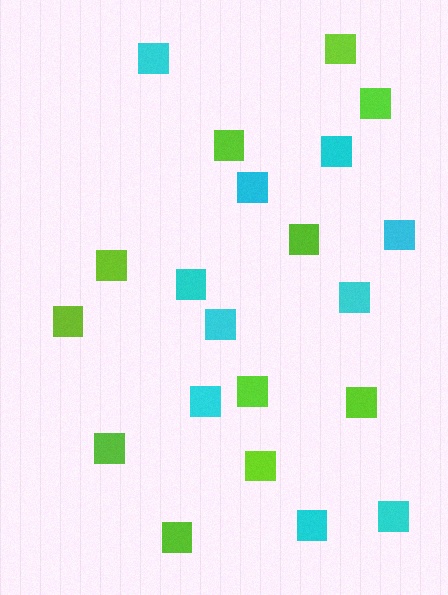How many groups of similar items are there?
There are 2 groups: one group of lime squares (11) and one group of cyan squares (10).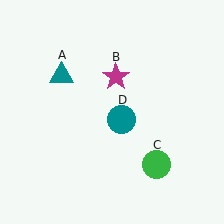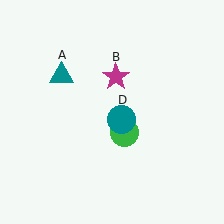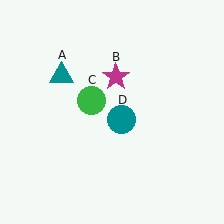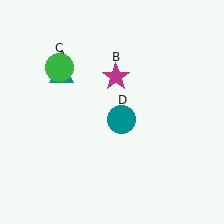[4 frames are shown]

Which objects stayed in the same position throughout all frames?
Teal triangle (object A) and magenta star (object B) and teal circle (object D) remained stationary.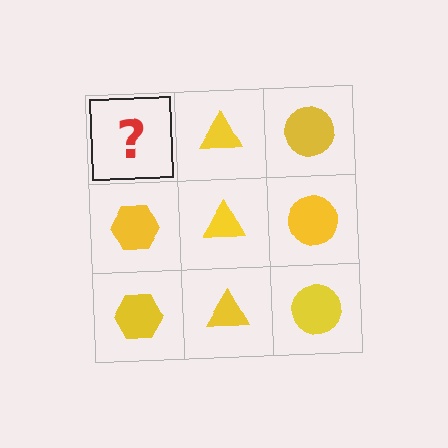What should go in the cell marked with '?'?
The missing cell should contain a yellow hexagon.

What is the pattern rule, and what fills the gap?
The rule is that each column has a consistent shape. The gap should be filled with a yellow hexagon.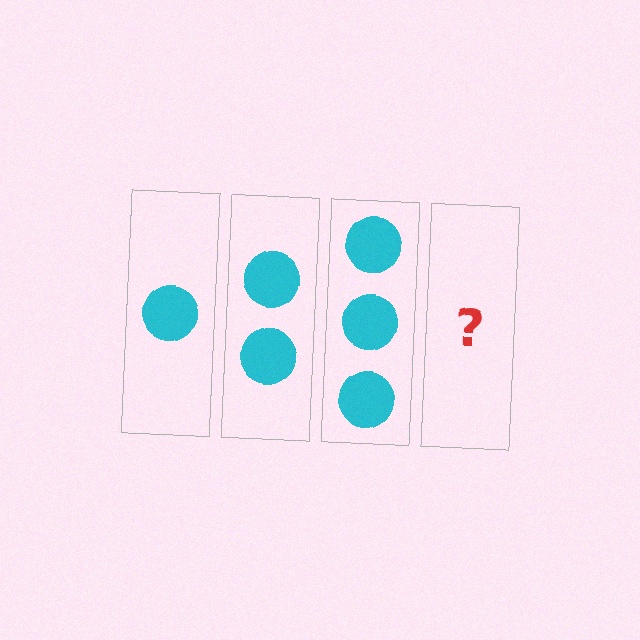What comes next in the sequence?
The next element should be 4 circles.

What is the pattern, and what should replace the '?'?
The pattern is that each step adds one more circle. The '?' should be 4 circles.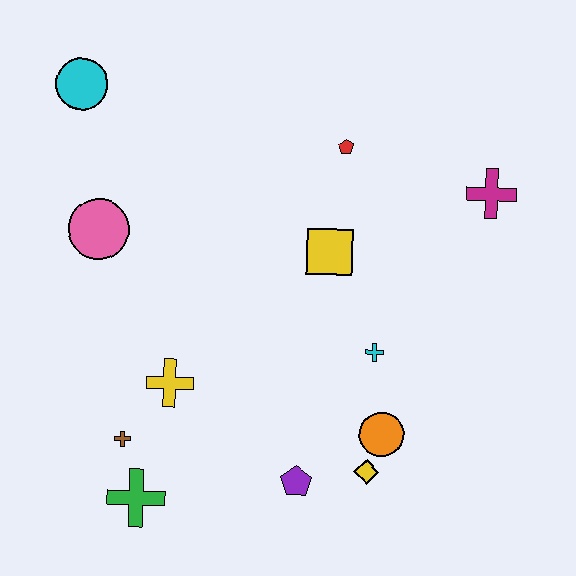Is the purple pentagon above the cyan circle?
No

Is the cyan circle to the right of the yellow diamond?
No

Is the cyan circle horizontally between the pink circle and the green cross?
No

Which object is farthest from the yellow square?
The green cross is farthest from the yellow square.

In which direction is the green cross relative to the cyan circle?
The green cross is below the cyan circle.